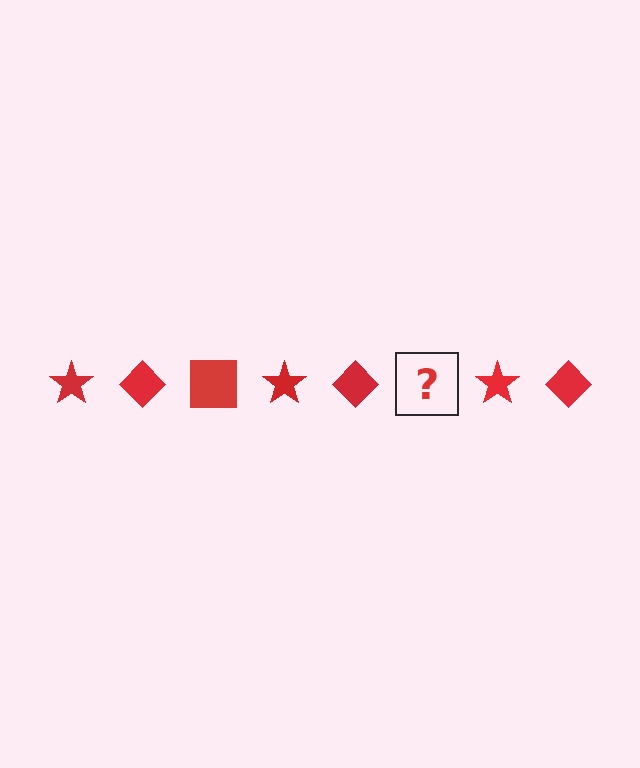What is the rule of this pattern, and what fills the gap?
The rule is that the pattern cycles through star, diamond, square shapes in red. The gap should be filled with a red square.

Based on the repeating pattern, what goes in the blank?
The blank should be a red square.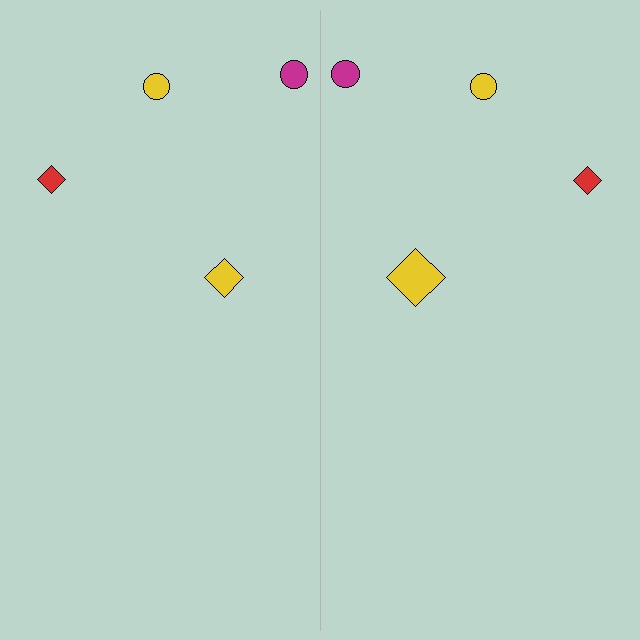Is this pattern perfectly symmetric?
No, the pattern is not perfectly symmetric. The yellow diamond on the right side has a different size than its mirror counterpart.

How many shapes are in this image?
There are 8 shapes in this image.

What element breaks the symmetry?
The yellow diamond on the right side has a different size than its mirror counterpart.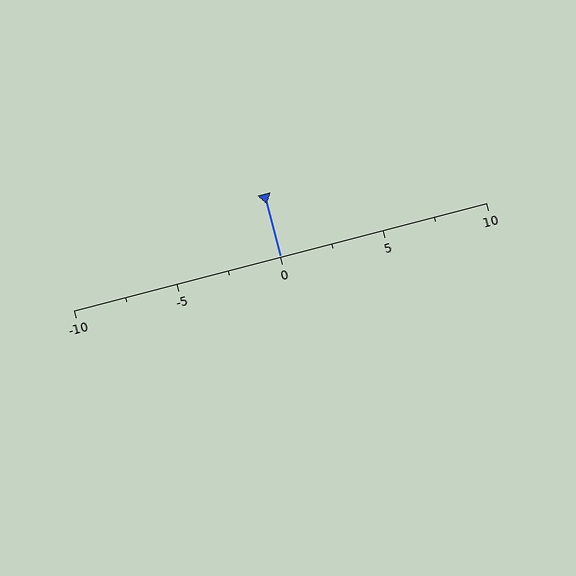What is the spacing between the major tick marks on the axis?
The major ticks are spaced 5 apart.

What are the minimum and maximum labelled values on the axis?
The axis runs from -10 to 10.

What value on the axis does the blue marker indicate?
The marker indicates approximately 0.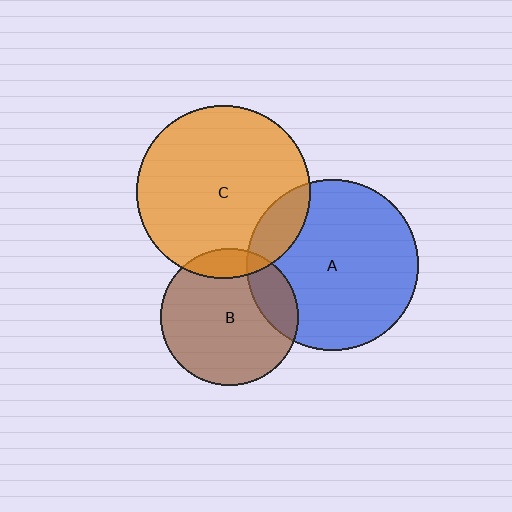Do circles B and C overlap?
Yes.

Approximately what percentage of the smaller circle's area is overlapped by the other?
Approximately 15%.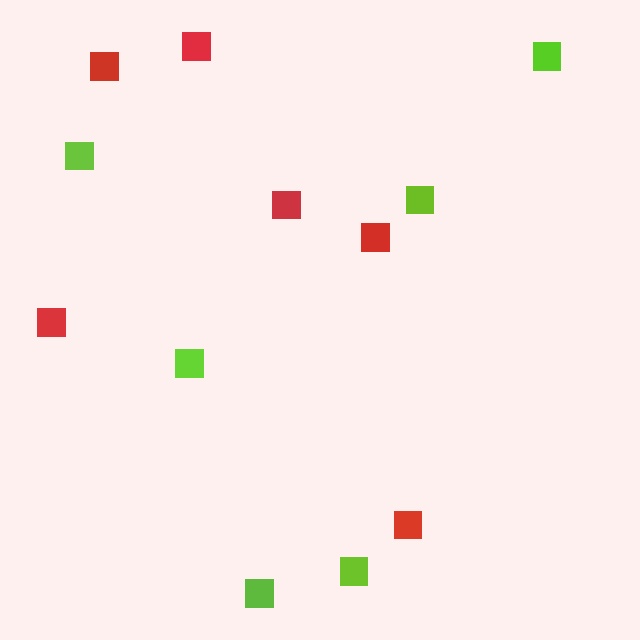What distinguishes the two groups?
There are 2 groups: one group of red squares (6) and one group of lime squares (6).